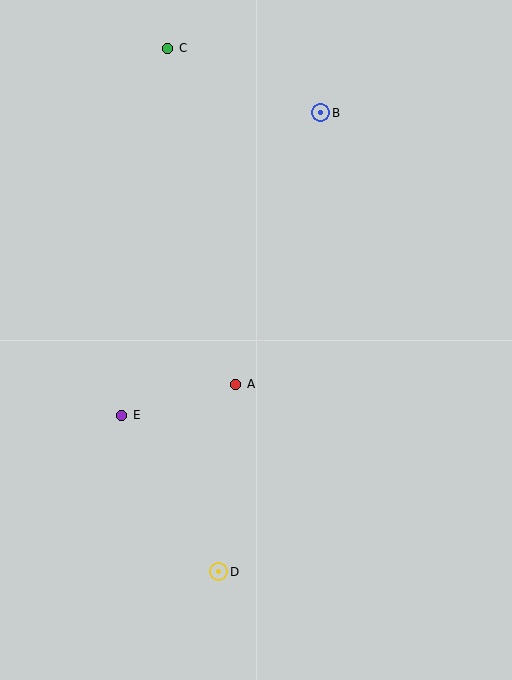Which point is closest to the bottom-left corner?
Point D is closest to the bottom-left corner.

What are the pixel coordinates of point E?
Point E is at (122, 415).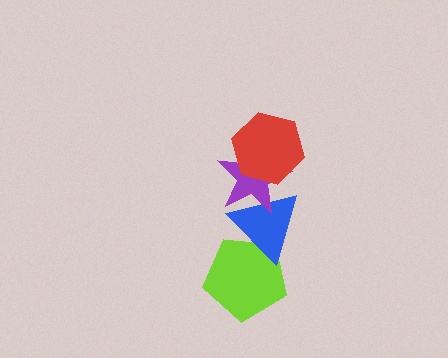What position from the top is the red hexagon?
The red hexagon is 1st from the top.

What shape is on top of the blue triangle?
The purple star is on top of the blue triangle.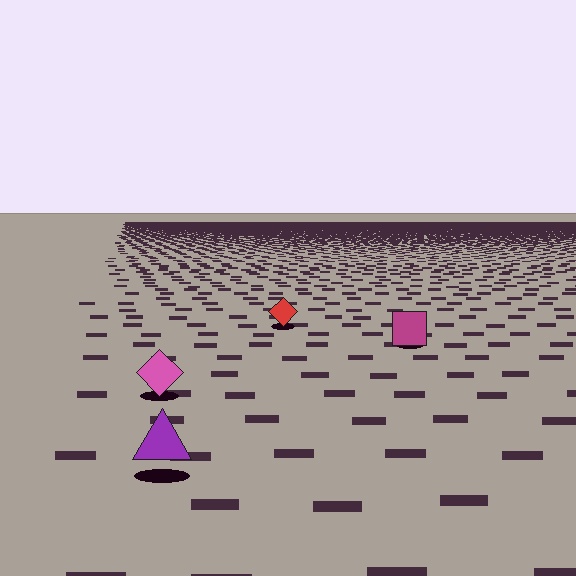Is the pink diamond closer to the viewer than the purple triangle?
No. The purple triangle is closer — you can tell from the texture gradient: the ground texture is coarser near it.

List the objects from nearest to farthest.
From nearest to farthest: the purple triangle, the pink diamond, the magenta square, the red diamond.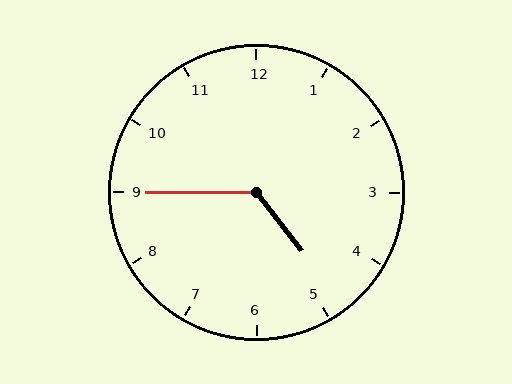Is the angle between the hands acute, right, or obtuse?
It is obtuse.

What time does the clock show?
4:45.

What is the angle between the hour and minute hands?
Approximately 128 degrees.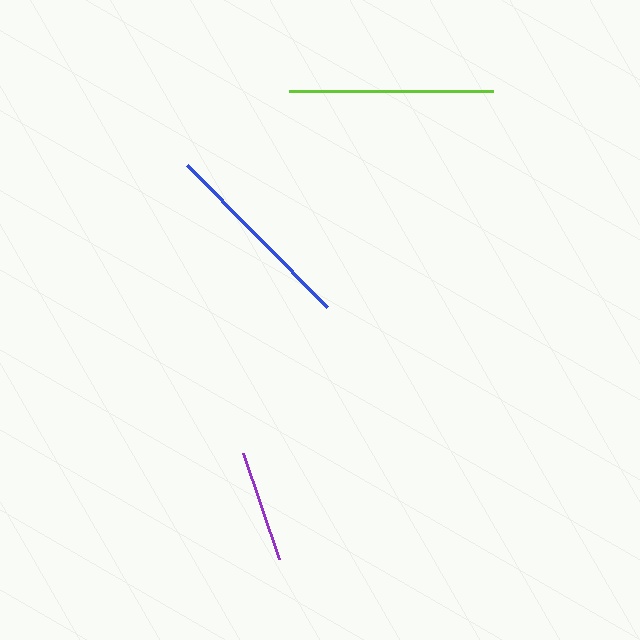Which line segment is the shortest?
The purple line is the shortest at approximately 112 pixels.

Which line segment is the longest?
The lime line is the longest at approximately 204 pixels.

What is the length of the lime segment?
The lime segment is approximately 204 pixels long.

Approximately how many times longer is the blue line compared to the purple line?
The blue line is approximately 1.8 times the length of the purple line.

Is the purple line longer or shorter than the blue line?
The blue line is longer than the purple line.